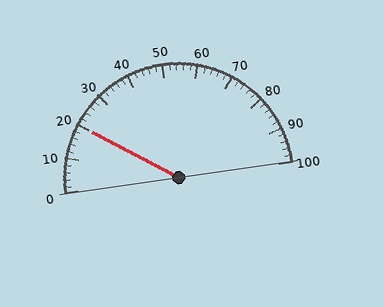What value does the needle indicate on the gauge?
The needle indicates approximately 20.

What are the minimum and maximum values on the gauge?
The gauge ranges from 0 to 100.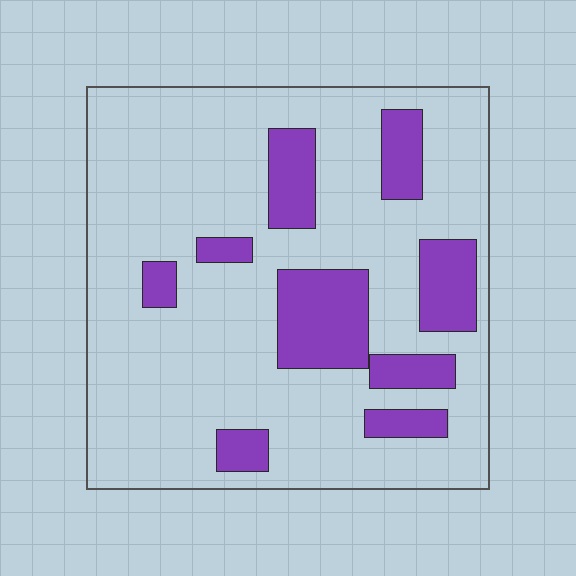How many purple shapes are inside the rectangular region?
9.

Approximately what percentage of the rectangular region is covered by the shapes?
Approximately 20%.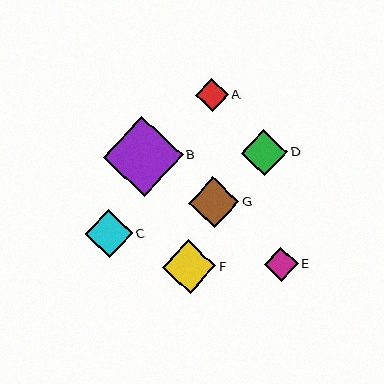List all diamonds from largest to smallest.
From largest to smallest: B, F, G, C, D, E, A.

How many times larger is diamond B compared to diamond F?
Diamond B is approximately 1.5 times the size of diamond F.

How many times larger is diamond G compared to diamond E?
Diamond G is approximately 1.5 times the size of diamond E.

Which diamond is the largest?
Diamond B is the largest with a size of approximately 80 pixels.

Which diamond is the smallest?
Diamond A is the smallest with a size of approximately 33 pixels.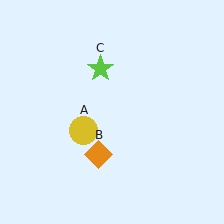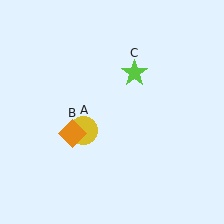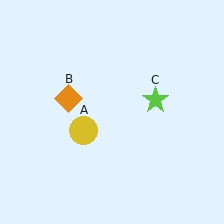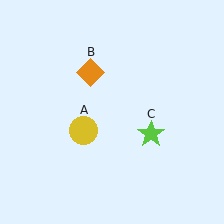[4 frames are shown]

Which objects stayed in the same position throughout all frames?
Yellow circle (object A) remained stationary.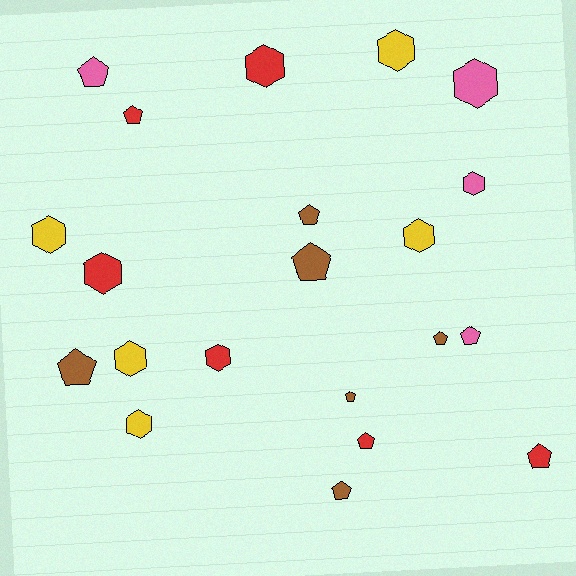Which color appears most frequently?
Red, with 6 objects.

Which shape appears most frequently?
Pentagon, with 11 objects.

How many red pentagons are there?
There are 3 red pentagons.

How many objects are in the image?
There are 21 objects.